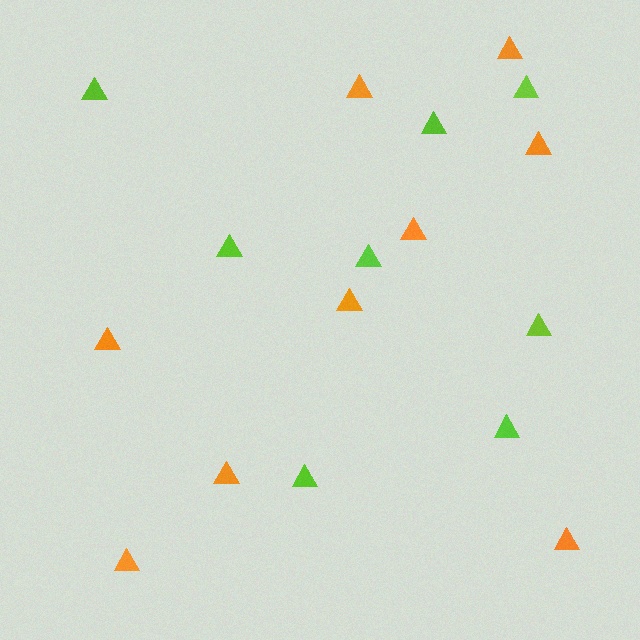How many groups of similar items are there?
There are 2 groups: one group of orange triangles (9) and one group of lime triangles (8).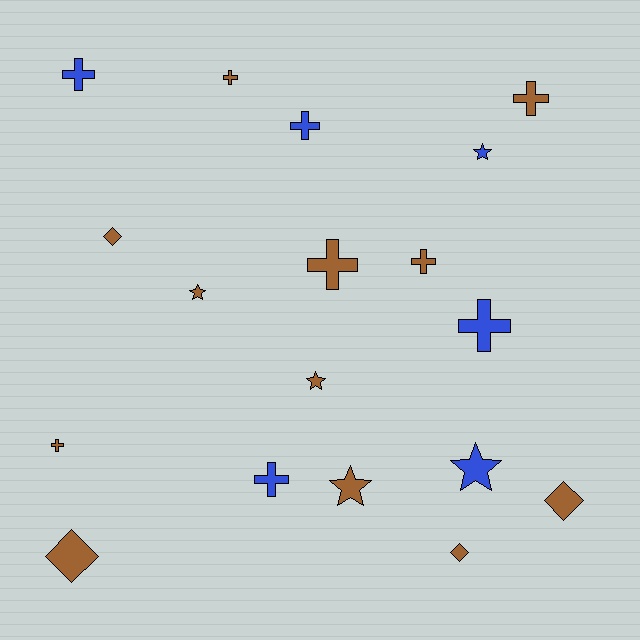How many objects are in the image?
There are 18 objects.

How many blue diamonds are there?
There are no blue diamonds.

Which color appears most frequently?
Brown, with 12 objects.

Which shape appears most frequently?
Cross, with 9 objects.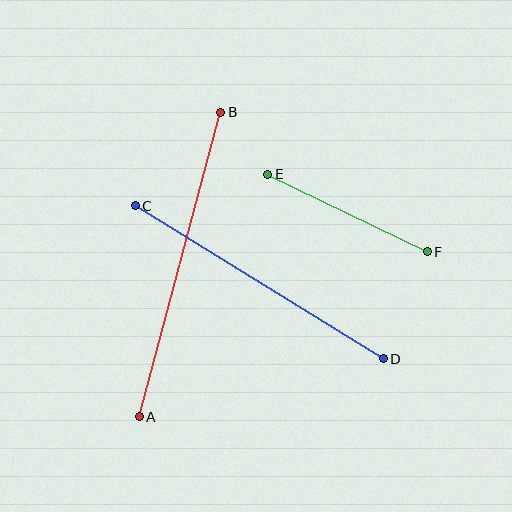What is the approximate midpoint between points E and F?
The midpoint is at approximately (348, 213) pixels.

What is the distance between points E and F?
The distance is approximately 177 pixels.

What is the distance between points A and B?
The distance is approximately 315 pixels.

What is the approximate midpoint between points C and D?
The midpoint is at approximately (259, 282) pixels.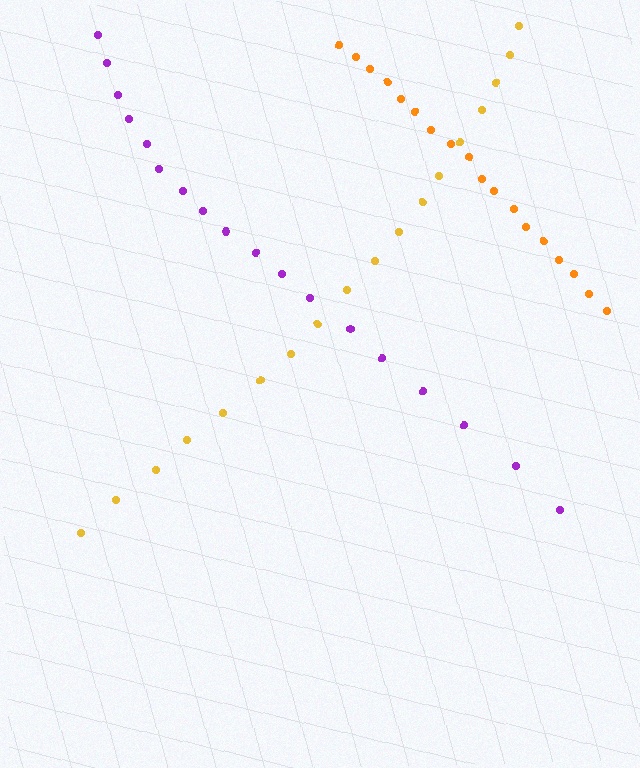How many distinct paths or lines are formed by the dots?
There are 3 distinct paths.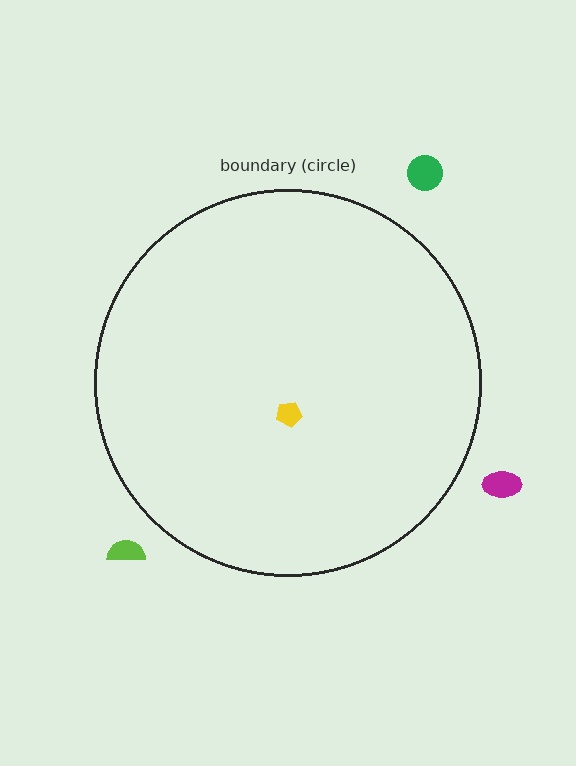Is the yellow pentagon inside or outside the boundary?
Inside.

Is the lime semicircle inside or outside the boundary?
Outside.